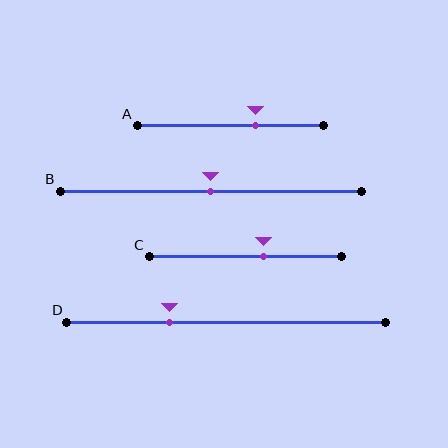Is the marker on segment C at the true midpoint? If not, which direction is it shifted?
No, the marker on segment C is shifted to the right by about 10% of the segment length.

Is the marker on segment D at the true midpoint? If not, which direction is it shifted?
No, the marker on segment D is shifted to the left by about 18% of the segment length.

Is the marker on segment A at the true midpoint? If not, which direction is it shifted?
No, the marker on segment A is shifted to the right by about 13% of the segment length.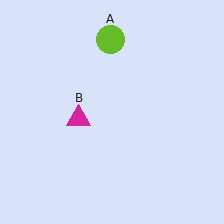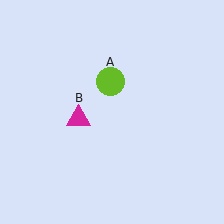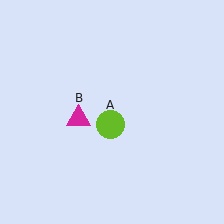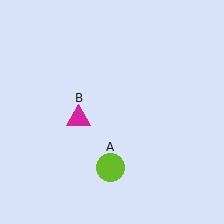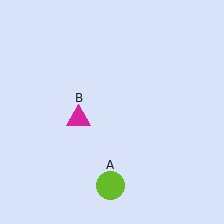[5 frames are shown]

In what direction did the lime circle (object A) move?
The lime circle (object A) moved down.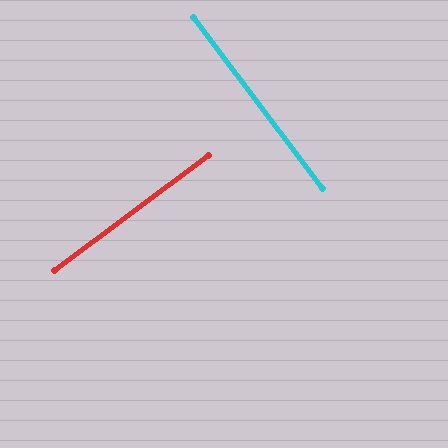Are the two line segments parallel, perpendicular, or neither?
Perpendicular — they meet at approximately 90°.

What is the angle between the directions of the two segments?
Approximately 90 degrees.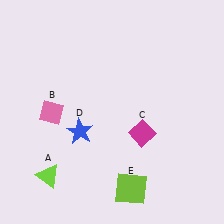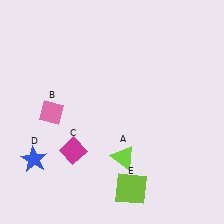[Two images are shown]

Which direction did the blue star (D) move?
The blue star (D) moved left.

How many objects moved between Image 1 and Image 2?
3 objects moved between the two images.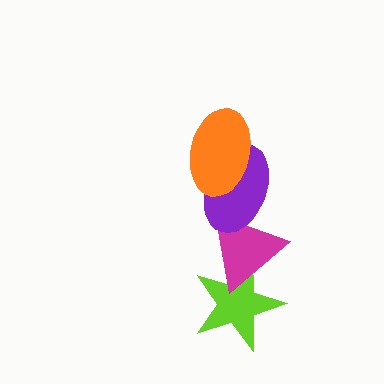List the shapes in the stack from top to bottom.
From top to bottom: the orange ellipse, the purple ellipse, the magenta triangle, the lime star.